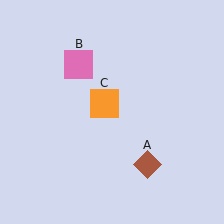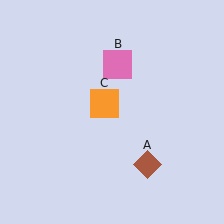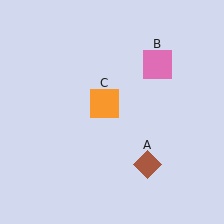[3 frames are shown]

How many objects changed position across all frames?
1 object changed position: pink square (object B).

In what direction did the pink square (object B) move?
The pink square (object B) moved right.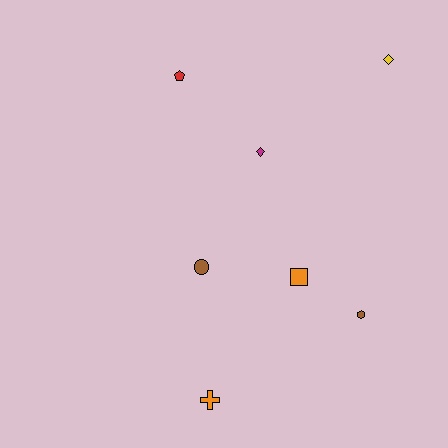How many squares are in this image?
There is 1 square.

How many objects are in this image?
There are 7 objects.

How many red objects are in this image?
There is 1 red object.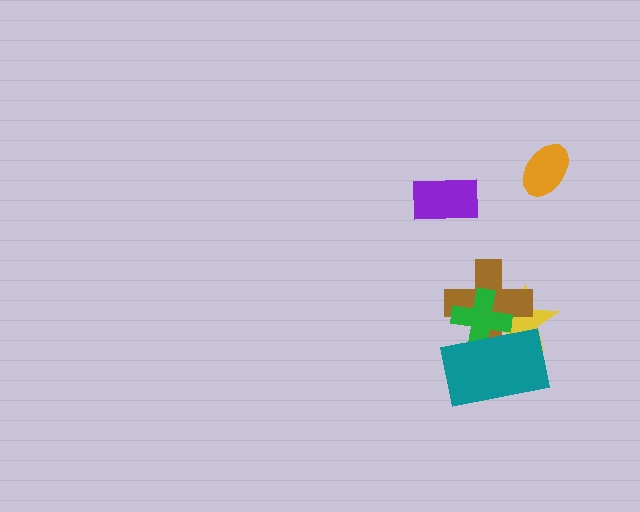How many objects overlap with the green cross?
3 objects overlap with the green cross.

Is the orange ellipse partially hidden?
No, no other shape covers it.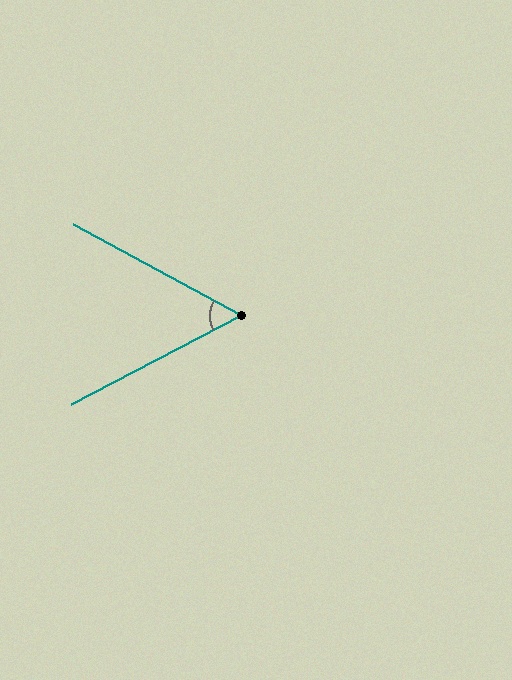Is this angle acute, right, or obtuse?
It is acute.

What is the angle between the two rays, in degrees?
Approximately 56 degrees.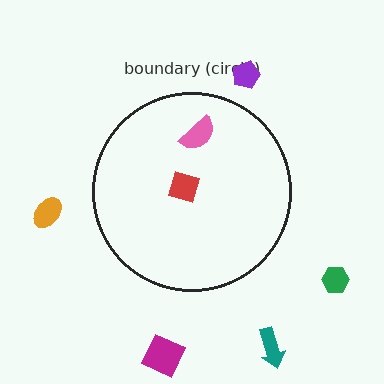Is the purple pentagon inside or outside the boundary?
Outside.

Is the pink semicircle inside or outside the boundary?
Inside.